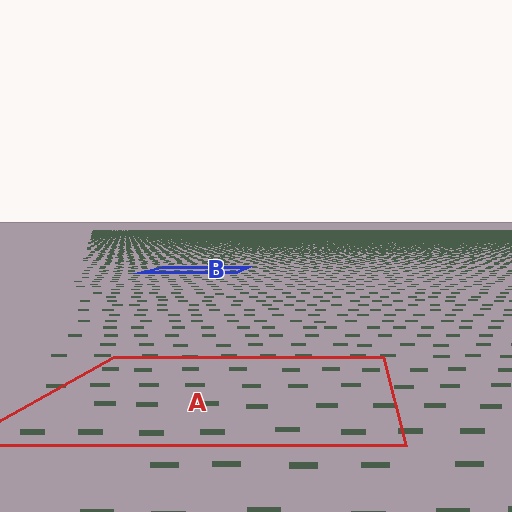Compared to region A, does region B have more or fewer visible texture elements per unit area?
Region B has more texture elements per unit area — they are packed more densely because it is farther away.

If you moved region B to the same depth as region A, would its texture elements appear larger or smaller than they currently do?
They would appear larger. At a closer depth, the same texture elements are projected at a bigger on-screen size.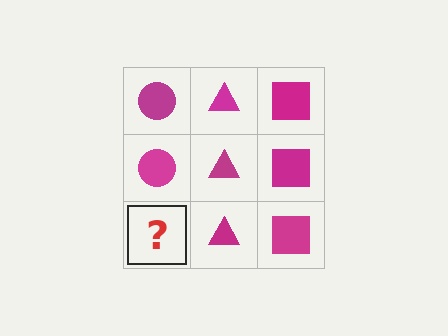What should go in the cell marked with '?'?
The missing cell should contain a magenta circle.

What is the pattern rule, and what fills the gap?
The rule is that each column has a consistent shape. The gap should be filled with a magenta circle.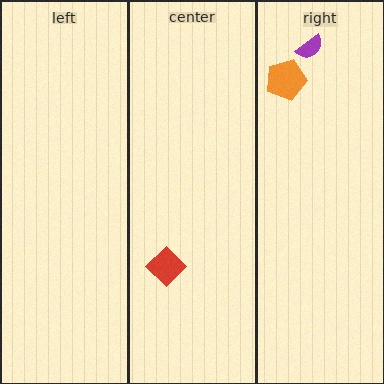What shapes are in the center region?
The red diamond.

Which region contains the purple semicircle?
The right region.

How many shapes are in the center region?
1.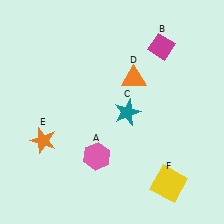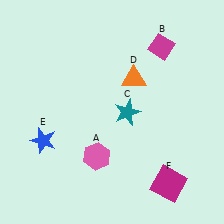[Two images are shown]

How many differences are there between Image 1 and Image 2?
There are 2 differences between the two images.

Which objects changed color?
E changed from orange to blue. F changed from yellow to magenta.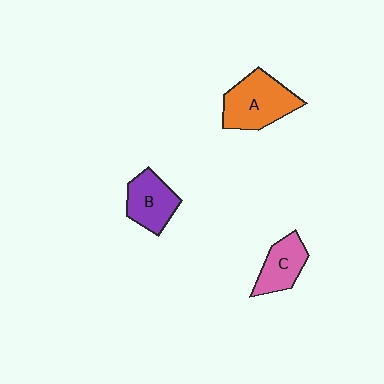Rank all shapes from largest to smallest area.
From largest to smallest: A (orange), B (purple), C (pink).